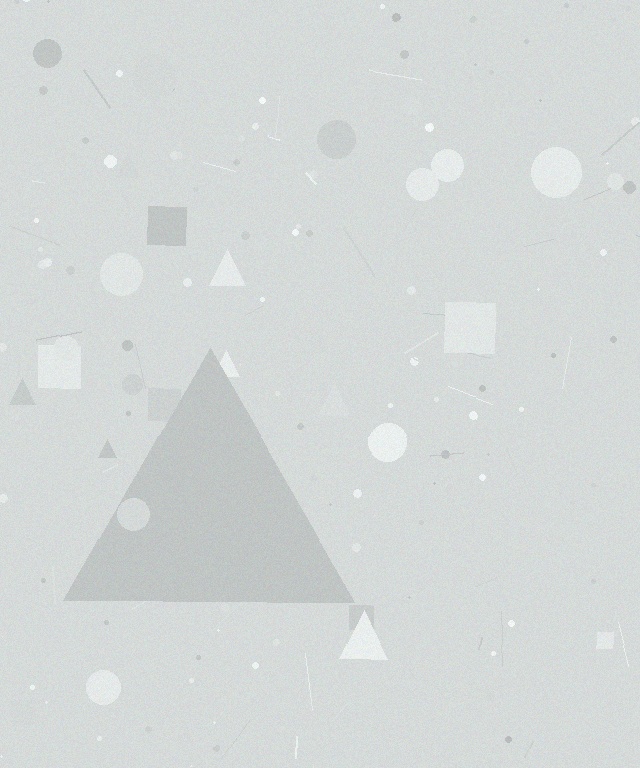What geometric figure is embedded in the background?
A triangle is embedded in the background.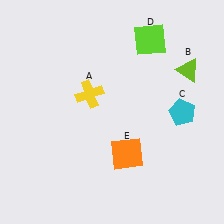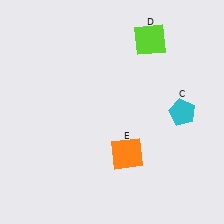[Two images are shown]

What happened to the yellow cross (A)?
The yellow cross (A) was removed in Image 2. It was in the top-left area of Image 1.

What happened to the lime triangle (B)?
The lime triangle (B) was removed in Image 2. It was in the top-right area of Image 1.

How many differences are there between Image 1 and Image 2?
There are 2 differences between the two images.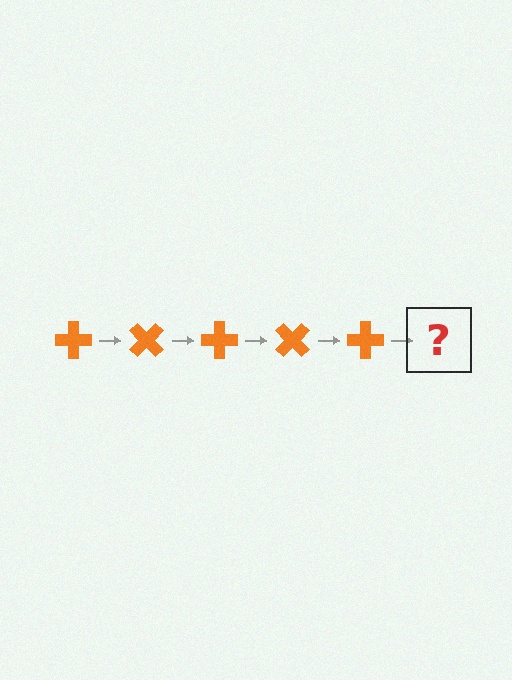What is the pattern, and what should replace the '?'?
The pattern is that the cross rotates 45 degrees each step. The '?' should be an orange cross rotated 225 degrees.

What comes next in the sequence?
The next element should be an orange cross rotated 225 degrees.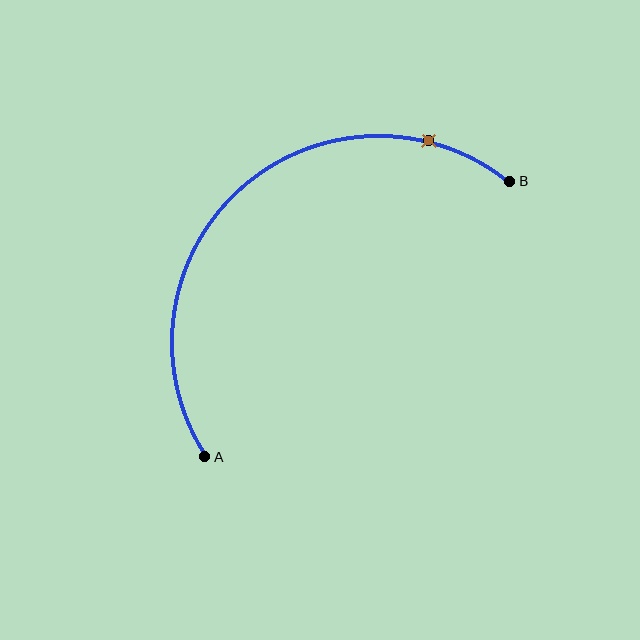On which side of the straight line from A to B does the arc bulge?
The arc bulges above and to the left of the straight line connecting A and B.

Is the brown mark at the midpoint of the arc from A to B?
No. The brown mark lies on the arc but is closer to endpoint B. The arc midpoint would be at the point on the curve equidistant along the arc from both A and B.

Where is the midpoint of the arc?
The arc midpoint is the point on the curve farthest from the straight line joining A and B. It sits above and to the left of that line.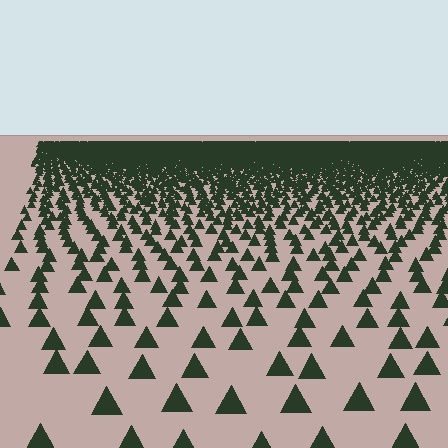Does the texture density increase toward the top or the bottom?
Density increases toward the top.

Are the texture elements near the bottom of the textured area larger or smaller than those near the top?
Larger. Near the bottom, elements are closer to the viewer and appear at a bigger on-screen size.